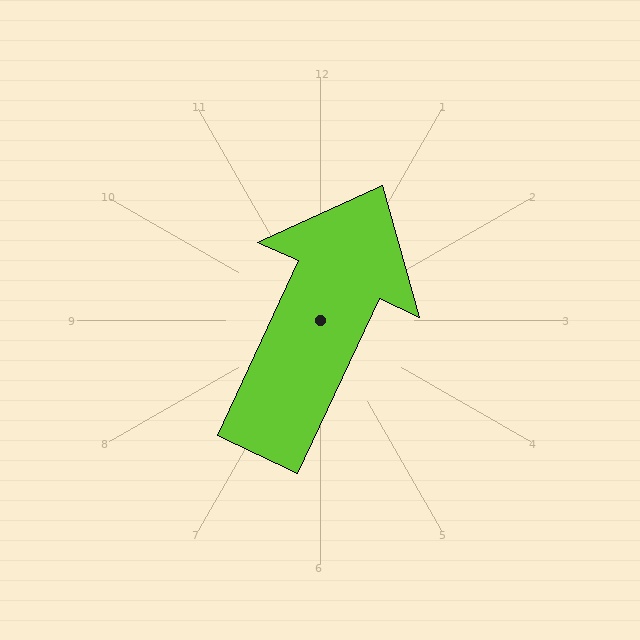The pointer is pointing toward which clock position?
Roughly 1 o'clock.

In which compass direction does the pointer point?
Northeast.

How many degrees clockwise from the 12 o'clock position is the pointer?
Approximately 25 degrees.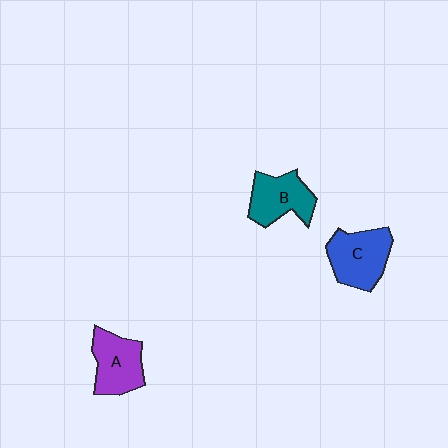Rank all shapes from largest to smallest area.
From largest to smallest: C (blue), A (purple), B (teal).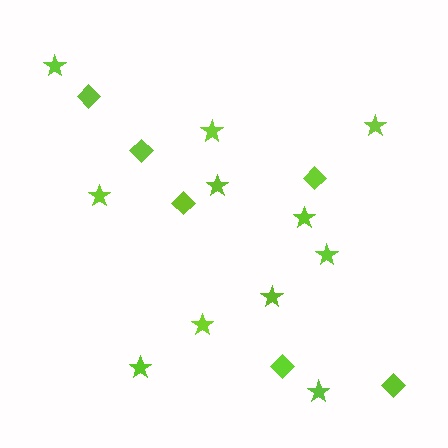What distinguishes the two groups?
There are 2 groups: one group of diamonds (6) and one group of stars (11).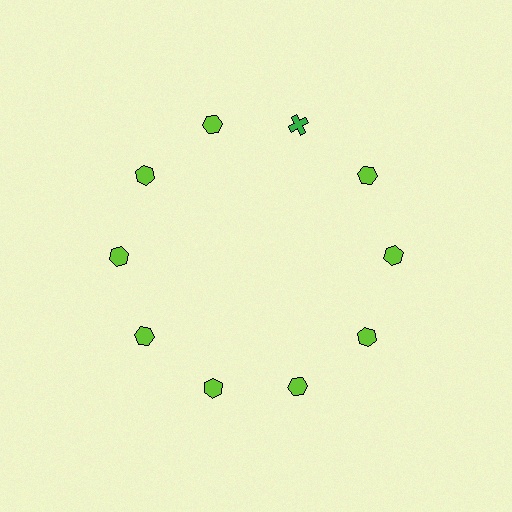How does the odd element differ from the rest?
It differs in both color (green instead of lime) and shape (cross instead of hexagon).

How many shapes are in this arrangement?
There are 10 shapes arranged in a ring pattern.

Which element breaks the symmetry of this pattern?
The green cross at roughly the 1 o'clock position breaks the symmetry. All other shapes are lime hexagons.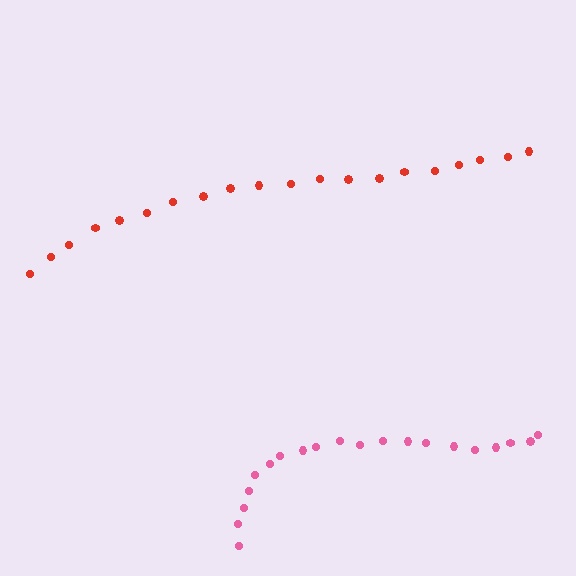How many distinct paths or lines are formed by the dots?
There are 2 distinct paths.